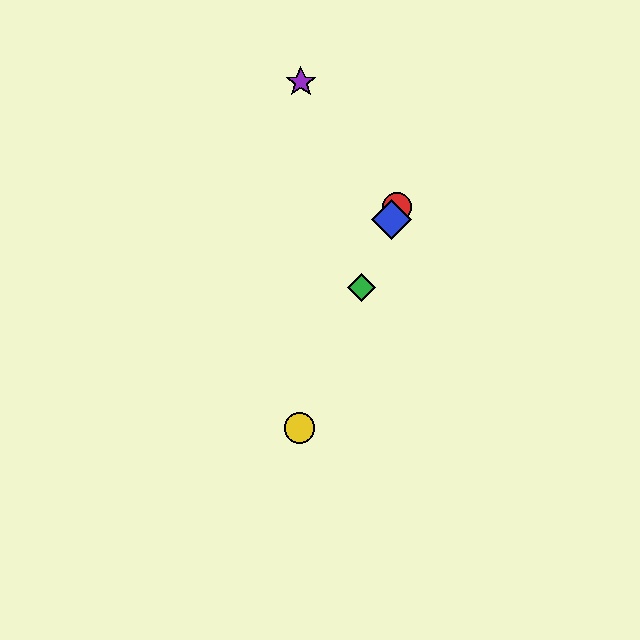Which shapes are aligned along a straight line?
The red circle, the blue diamond, the green diamond, the yellow circle are aligned along a straight line.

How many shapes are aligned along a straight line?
4 shapes (the red circle, the blue diamond, the green diamond, the yellow circle) are aligned along a straight line.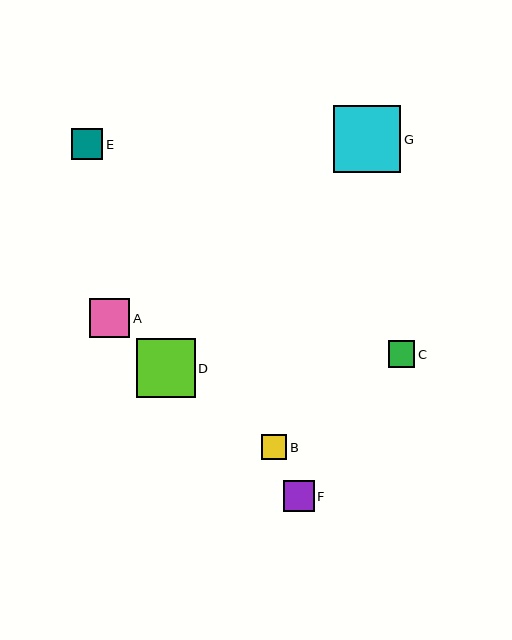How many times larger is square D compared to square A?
Square D is approximately 1.5 times the size of square A.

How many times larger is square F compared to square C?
Square F is approximately 1.1 times the size of square C.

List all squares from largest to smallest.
From largest to smallest: G, D, A, E, F, C, B.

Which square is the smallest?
Square B is the smallest with a size of approximately 26 pixels.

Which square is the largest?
Square G is the largest with a size of approximately 67 pixels.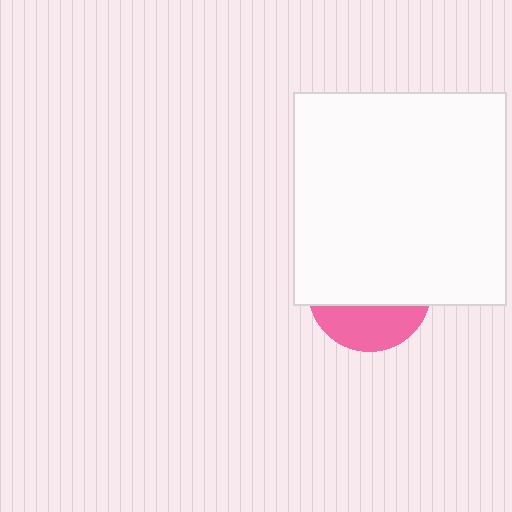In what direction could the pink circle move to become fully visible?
The pink circle could move down. That would shift it out from behind the white square entirely.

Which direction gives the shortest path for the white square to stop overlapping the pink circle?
Moving up gives the shortest separation.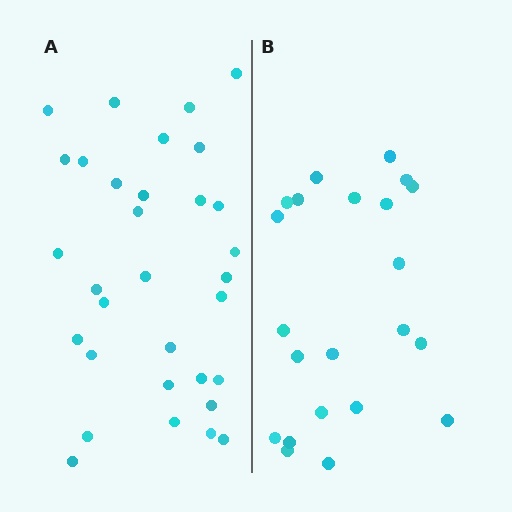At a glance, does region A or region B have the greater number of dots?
Region A (the left region) has more dots.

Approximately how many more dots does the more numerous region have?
Region A has roughly 10 or so more dots than region B.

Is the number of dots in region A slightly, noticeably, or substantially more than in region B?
Region A has substantially more. The ratio is roughly 1.5 to 1.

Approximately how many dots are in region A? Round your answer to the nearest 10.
About 30 dots. (The exact count is 32, which rounds to 30.)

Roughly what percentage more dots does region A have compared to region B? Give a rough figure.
About 45% more.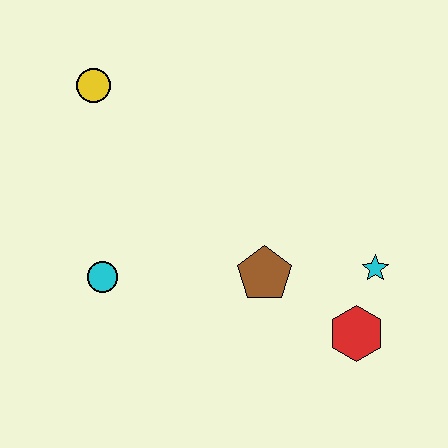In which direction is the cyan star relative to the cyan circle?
The cyan star is to the right of the cyan circle.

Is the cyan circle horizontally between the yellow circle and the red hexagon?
Yes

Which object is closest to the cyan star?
The red hexagon is closest to the cyan star.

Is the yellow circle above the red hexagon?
Yes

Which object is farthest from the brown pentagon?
The yellow circle is farthest from the brown pentagon.